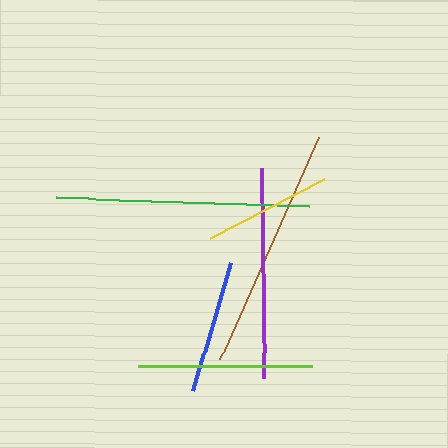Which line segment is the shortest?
The yellow line is the shortest at approximately 129 pixels.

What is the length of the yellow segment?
The yellow segment is approximately 129 pixels long.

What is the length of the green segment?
The green segment is approximately 253 pixels long.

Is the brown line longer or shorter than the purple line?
The brown line is longer than the purple line.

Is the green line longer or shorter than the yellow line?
The green line is longer than the yellow line.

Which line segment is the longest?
The green line is the longest at approximately 253 pixels.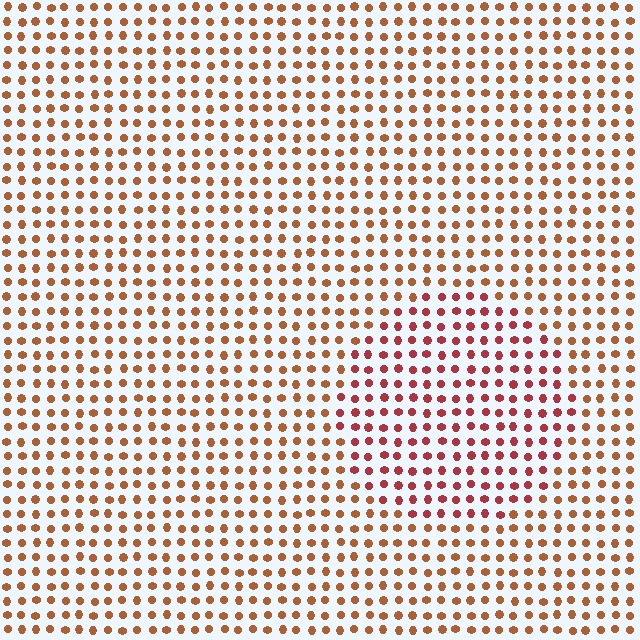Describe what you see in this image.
The image is filled with small brown elements in a uniform arrangement. A circle-shaped region is visible where the elements are tinted to a slightly different hue, forming a subtle color boundary.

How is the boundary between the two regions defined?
The boundary is defined purely by a slight shift in hue (about 29 degrees). Spacing, size, and orientation are identical on both sides.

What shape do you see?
I see a circle.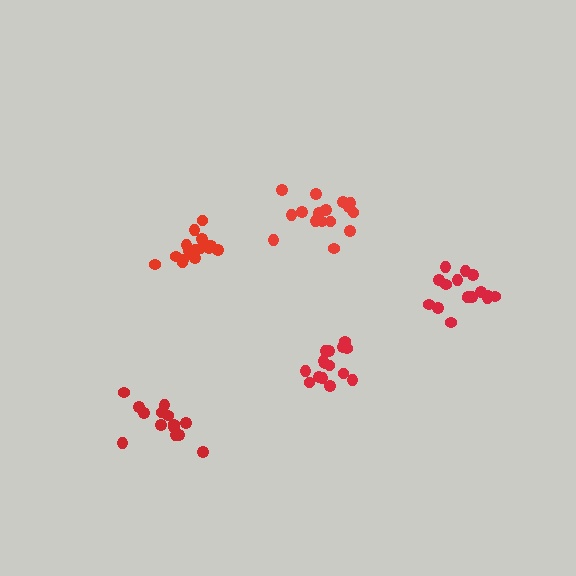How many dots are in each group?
Group 1: 14 dots, Group 2: 16 dots, Group 3: 16 dots, Group 4: 16 dots, Group 5: 15 dots (77 total).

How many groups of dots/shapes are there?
There are 5 groups.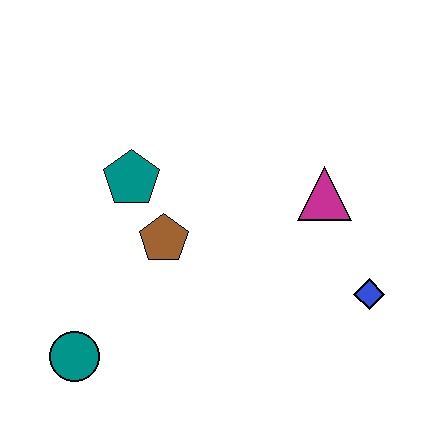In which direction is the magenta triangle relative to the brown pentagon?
The magenta triangle is to the right of the brown pentagon.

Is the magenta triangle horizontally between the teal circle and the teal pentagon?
No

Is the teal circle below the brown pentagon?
Yes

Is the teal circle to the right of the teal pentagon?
No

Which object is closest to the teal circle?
The brown pentagon is closest to the teal circle.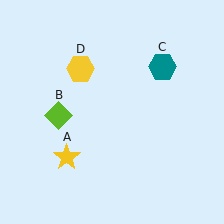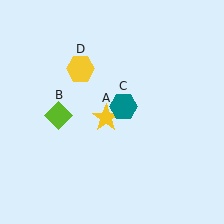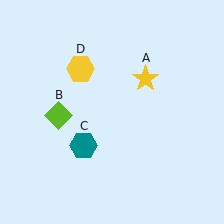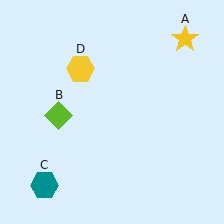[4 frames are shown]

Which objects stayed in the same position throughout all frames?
Lime diamond (object B) and yellow hexagon (object D) remained stationary.